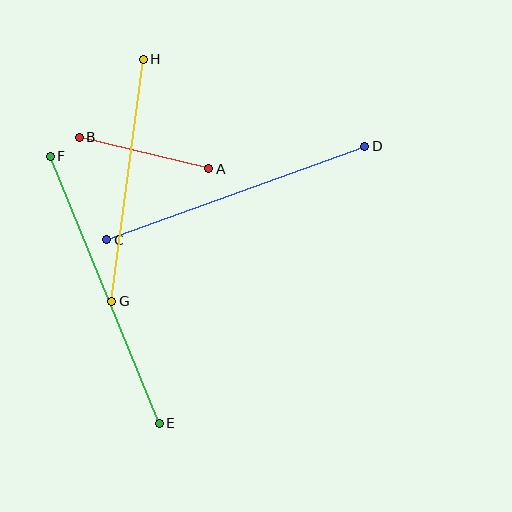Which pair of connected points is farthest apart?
Points E and F are farthest apart.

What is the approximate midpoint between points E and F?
The midpoint is at approximately (105, 290) pixels.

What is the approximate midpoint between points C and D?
The midpoint is at approximately (236, 193) pixels.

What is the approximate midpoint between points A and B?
The midpoint is at approximately (144, 153) pixels.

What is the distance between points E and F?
The distance is approximately 289 pixels.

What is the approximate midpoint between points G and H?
The midpoint is at approximately (128, 180) pixels.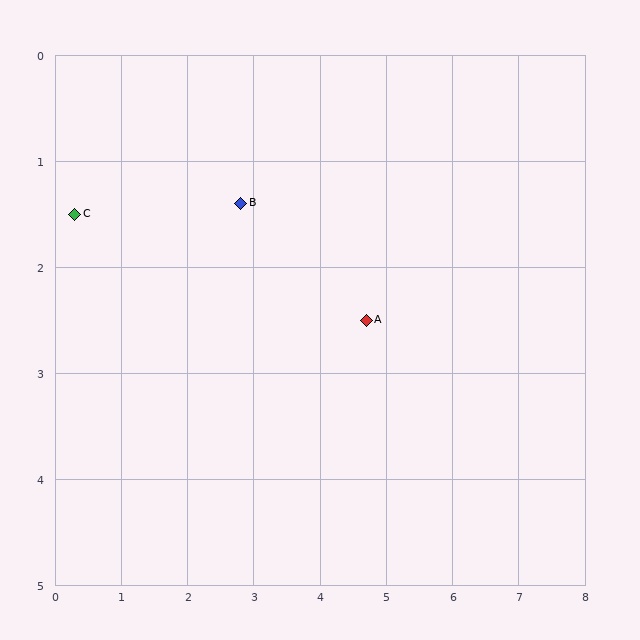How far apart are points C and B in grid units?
Points C and B are about 2.5 grid units apart.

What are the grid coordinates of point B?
Point B is at approximately (2.8, 1.4).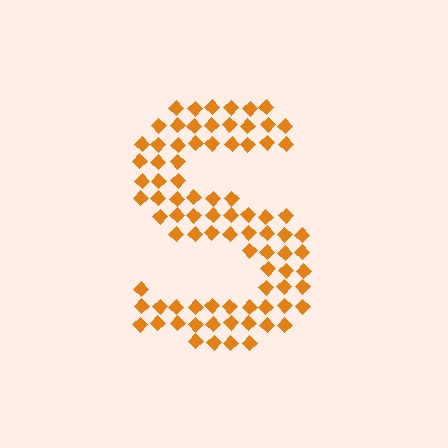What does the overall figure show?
The overall figure shows the letter S.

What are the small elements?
The small elements are diamonds.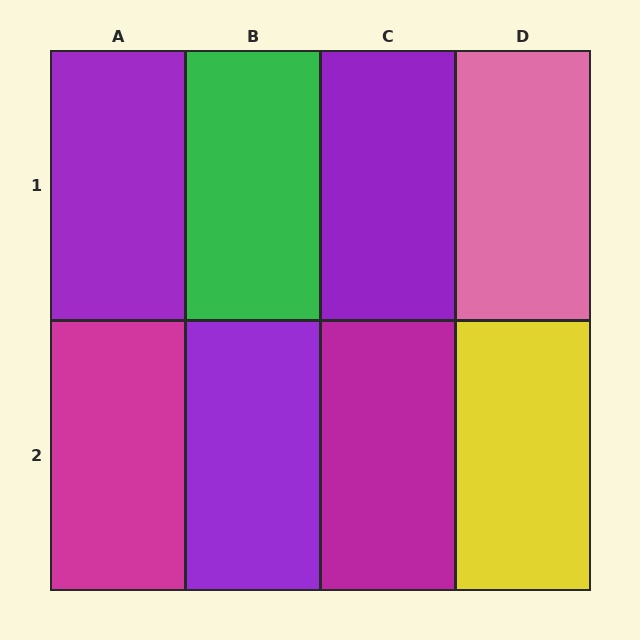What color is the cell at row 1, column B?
Green.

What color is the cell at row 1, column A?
Purple.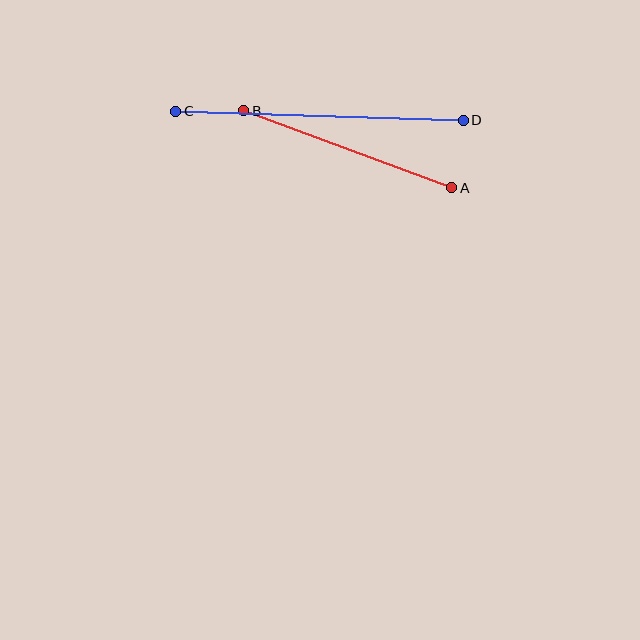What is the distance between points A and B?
The distance is approximately 222 pixels.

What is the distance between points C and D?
The distance is approximately 288 pixels.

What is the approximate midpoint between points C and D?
The midpoint is at approximately (320, 116) pixels.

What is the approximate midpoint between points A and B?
The midpoint is at approximately (348, 149) pixels.